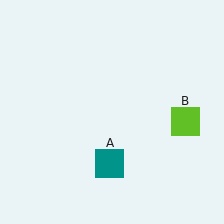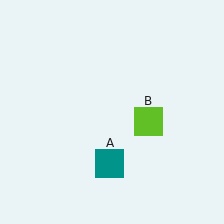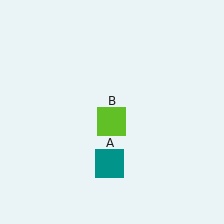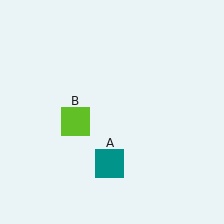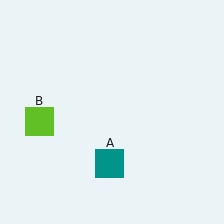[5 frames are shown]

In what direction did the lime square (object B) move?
The lime square (object B) moved left.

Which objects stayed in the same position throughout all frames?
Teal square (object A) remained stationary.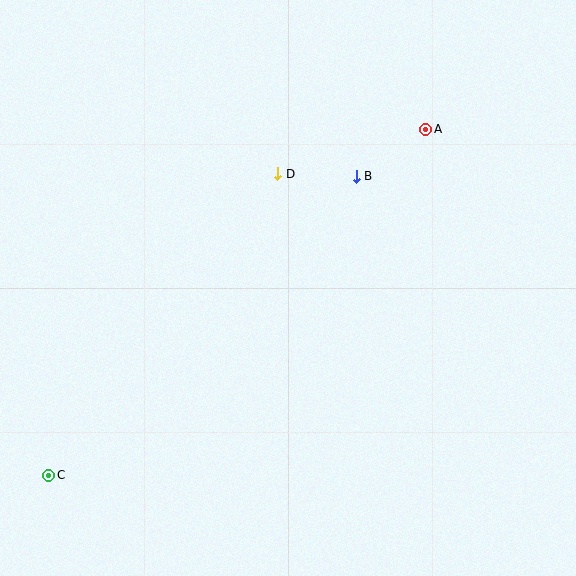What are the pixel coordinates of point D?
Point D is at (278, 174).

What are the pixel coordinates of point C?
Point C is at (49, 475).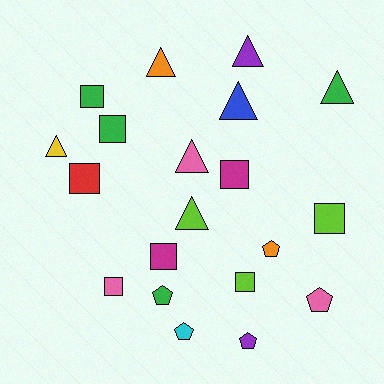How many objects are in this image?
There are 20 objects.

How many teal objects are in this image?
There are no teal objects.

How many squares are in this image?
There are 8 squares.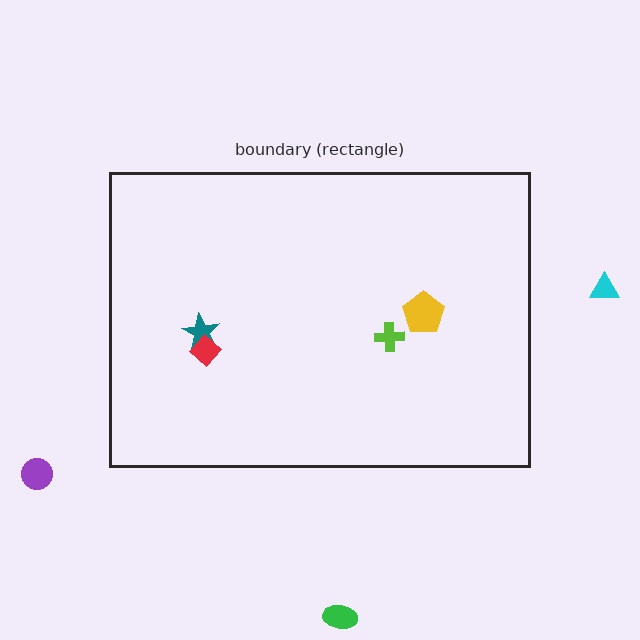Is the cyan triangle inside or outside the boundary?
Outside.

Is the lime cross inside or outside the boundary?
Inside.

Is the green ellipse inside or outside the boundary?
Outside.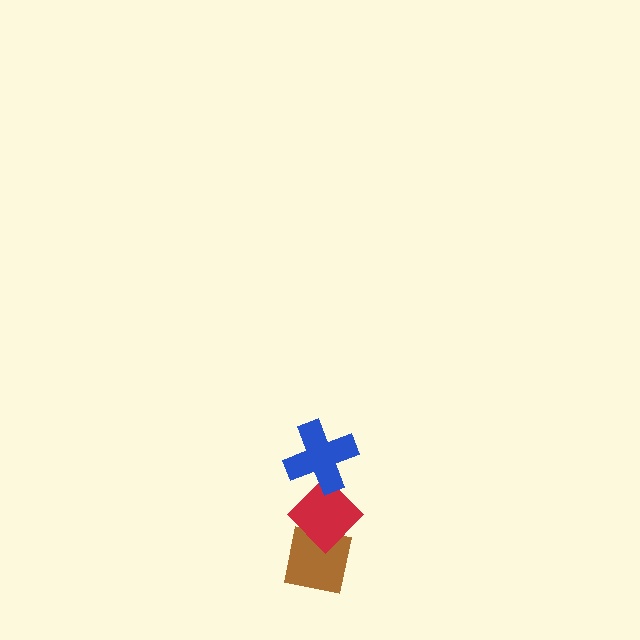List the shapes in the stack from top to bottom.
From top to bottom: the blue cross, the red diamond, the brown square.